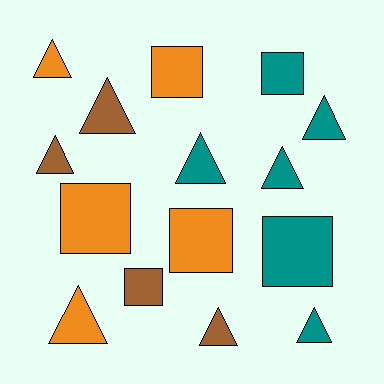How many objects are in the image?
There are 15 objects.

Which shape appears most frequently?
Triangle, with 9 objects.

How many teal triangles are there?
There are 4 teal triangles.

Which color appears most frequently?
Teal, with 6 objects.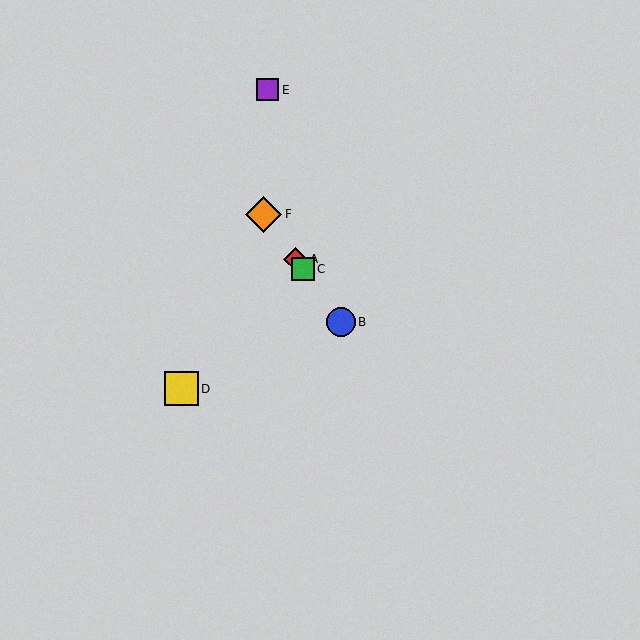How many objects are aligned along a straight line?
4 objects (A, B, C, F) are aligned along a straight line.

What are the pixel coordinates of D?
Object D is at (181, 389).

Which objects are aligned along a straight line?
Objects A, B, C, F are aligned along a straight line.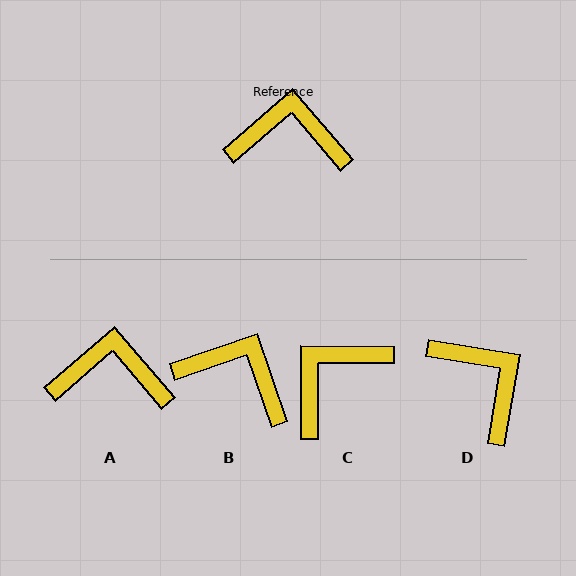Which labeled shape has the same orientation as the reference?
A.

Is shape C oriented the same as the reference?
No, it is off by about 49 degrees.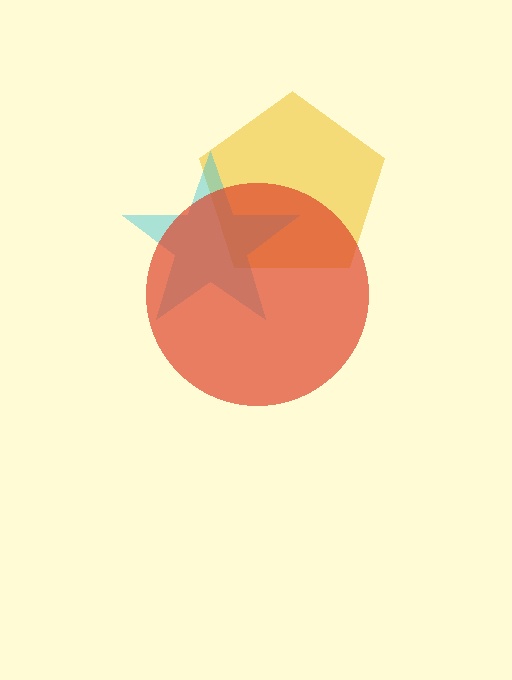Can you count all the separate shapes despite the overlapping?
Yes, there are 3 separate shapes.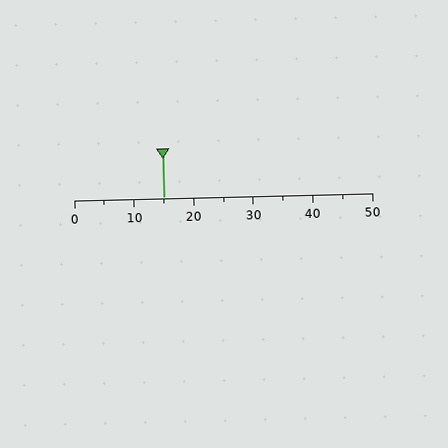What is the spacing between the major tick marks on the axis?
The major ticks are spaced 10 apart.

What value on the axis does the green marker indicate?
The marker indicates approximately 15.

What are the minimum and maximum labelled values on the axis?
The axis runs from 0 to 50.